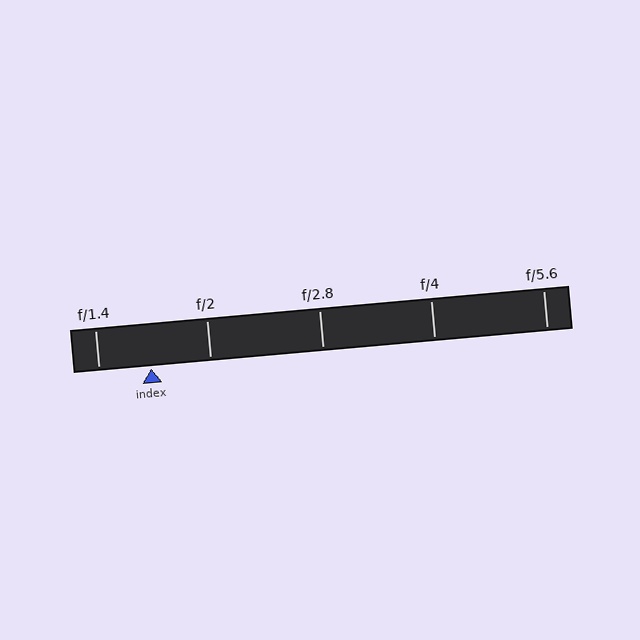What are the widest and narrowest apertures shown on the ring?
The widest aperture shown is f/1.4 and the narrowest is f/5.6.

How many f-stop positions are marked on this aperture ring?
There are 5 f-stop positions marked.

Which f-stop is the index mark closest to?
The index mark is closest to f/1.4.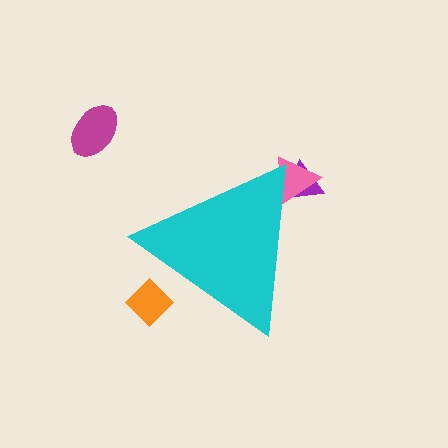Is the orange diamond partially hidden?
Yes, the orange diamond is partially hidden behind the cyan triangle.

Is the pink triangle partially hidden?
Yes, the pink triangle is partially hidden behind the cyan triangle.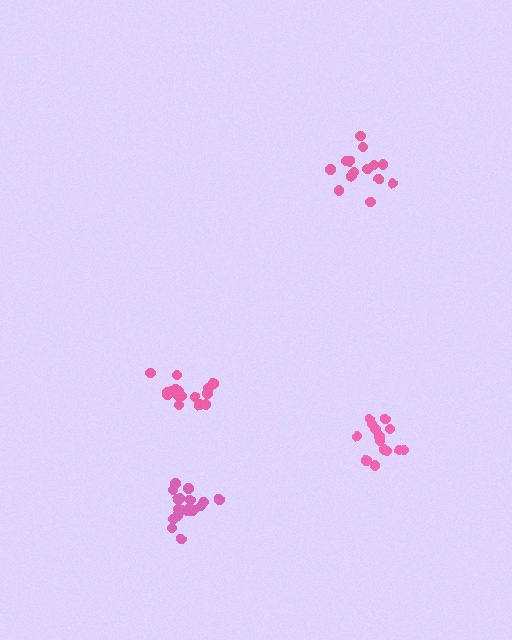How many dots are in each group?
Group 1: 14 dots, Group 2: 19 dots, Group 3: 18 dots, Group 4: 14 dots (65 total).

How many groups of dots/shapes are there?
There are 4 groups.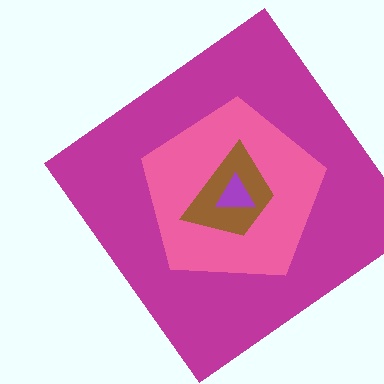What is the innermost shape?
The purple triangle.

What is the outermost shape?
The magenta diamond.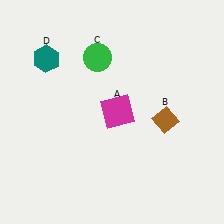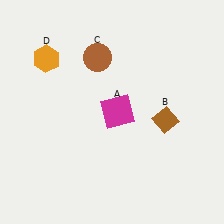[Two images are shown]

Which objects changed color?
C changed from green to brown. D changed from teal to orange.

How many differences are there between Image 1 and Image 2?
There are 2 differences between the two images.